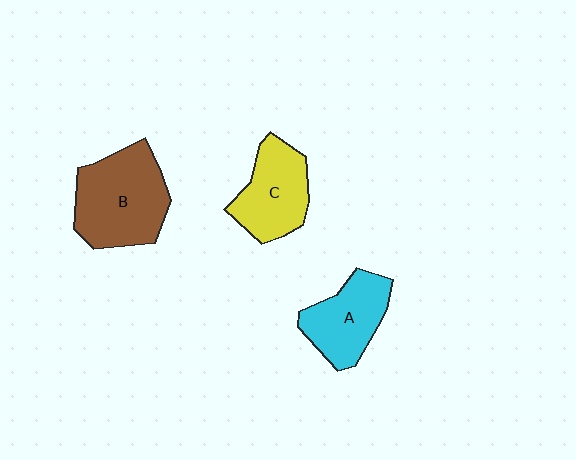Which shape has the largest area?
Shape B (brown).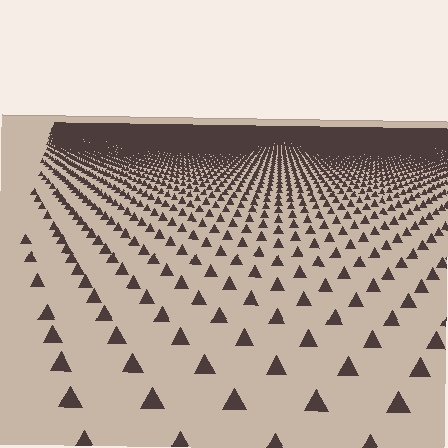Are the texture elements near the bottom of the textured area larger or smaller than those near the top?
Larger. Near the bottom, elements are closer to the viewer and appear at a bigger on-screen size.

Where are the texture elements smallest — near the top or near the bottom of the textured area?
Near the top.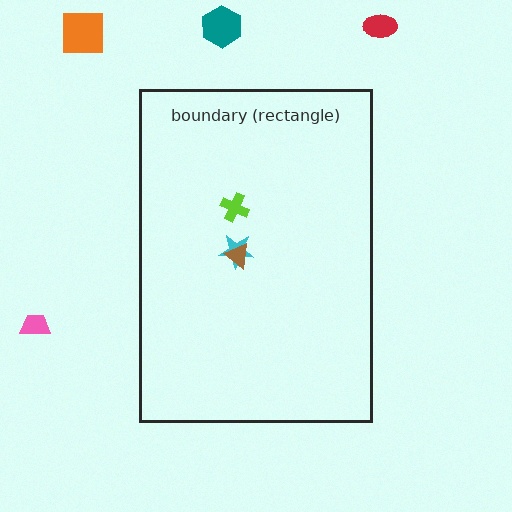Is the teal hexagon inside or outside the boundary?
Outside.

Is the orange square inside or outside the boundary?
Outside.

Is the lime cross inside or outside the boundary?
Inside.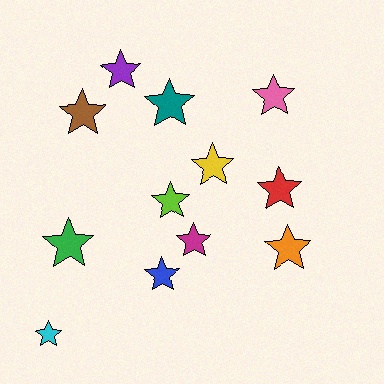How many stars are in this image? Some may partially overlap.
There are 12 stars.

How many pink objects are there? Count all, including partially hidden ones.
There is 1 pink object.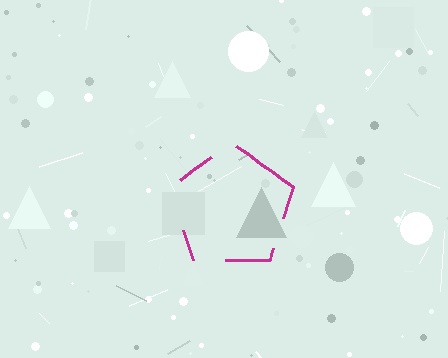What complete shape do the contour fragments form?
The contour fragments form a pentagon.